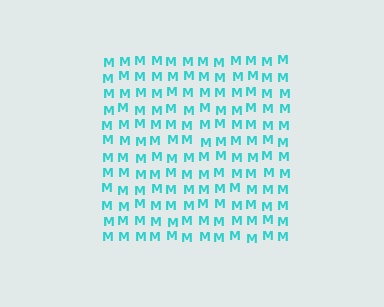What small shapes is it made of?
It is made of small letter M's.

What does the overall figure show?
The overall figure shows a square.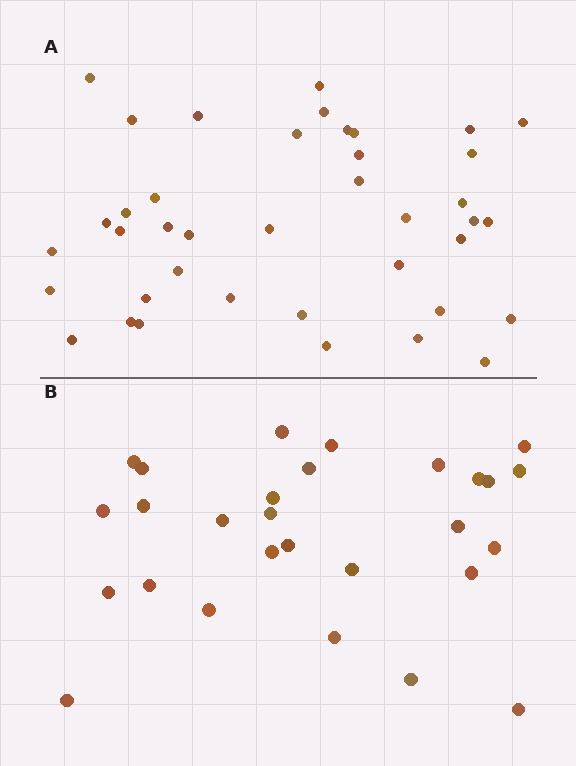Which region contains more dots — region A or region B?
Region A (the top region) has more dots.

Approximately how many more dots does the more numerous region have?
Region A has roughly 12 or so more dots than region B.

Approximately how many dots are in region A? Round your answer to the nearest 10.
About 40 dots.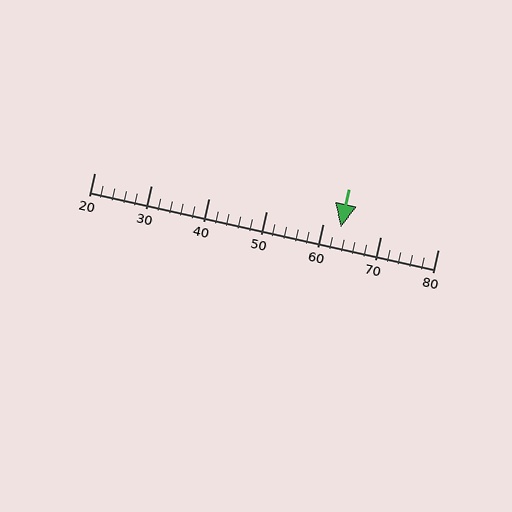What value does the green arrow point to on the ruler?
The green arrow points to approximately 63.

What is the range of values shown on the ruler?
The ruler shows values from 20 to 80.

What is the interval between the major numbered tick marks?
The major tick marks are spaced 10 units apart.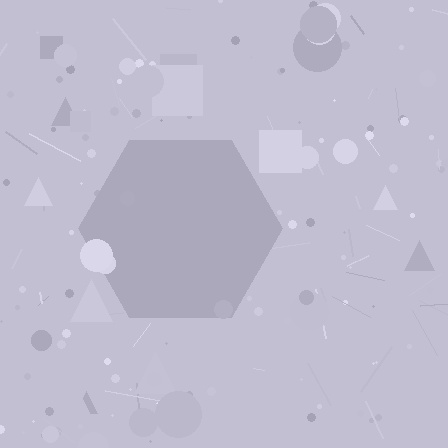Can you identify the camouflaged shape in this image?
The camouflaged shape is a hexagon.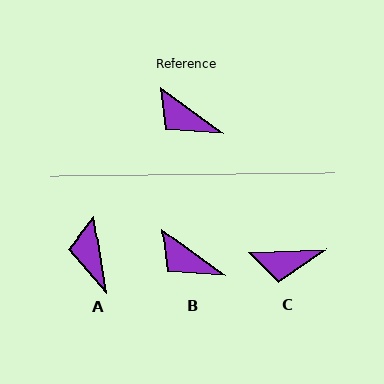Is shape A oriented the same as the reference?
No, it is off by about 45 degrees.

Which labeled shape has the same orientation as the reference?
B.